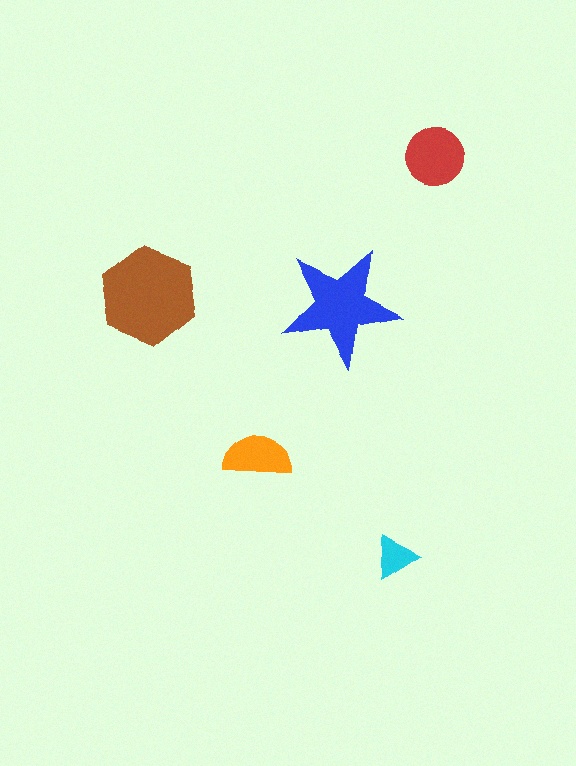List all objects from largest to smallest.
The brown hexagon, the blue star, the red circle, the orange semicircle, the cyan triangle.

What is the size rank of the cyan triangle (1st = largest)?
5th.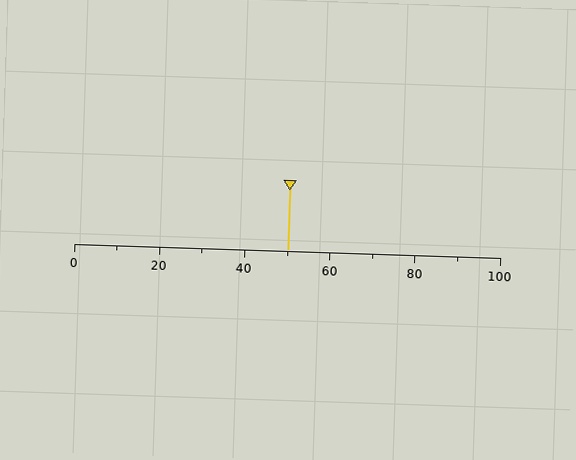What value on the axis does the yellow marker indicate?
The marker indicates approximately 50.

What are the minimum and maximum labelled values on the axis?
The axis runs from 0 to 100.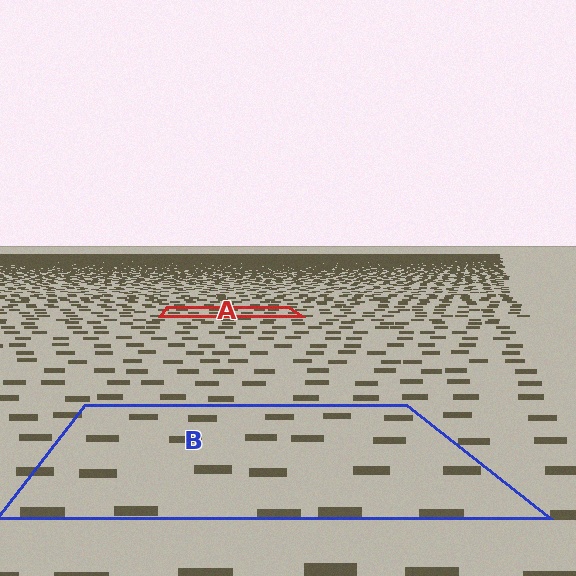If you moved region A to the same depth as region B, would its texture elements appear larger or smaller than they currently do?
They would appear larger. At a closer depth, the same texture elements are projected at a bigger on-screen size.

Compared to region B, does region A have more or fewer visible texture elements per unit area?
Region A has more texture elements per unit area — they are packed more densely because it is farther away.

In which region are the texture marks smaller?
The texture marks are smaller in region A, because it is farther away.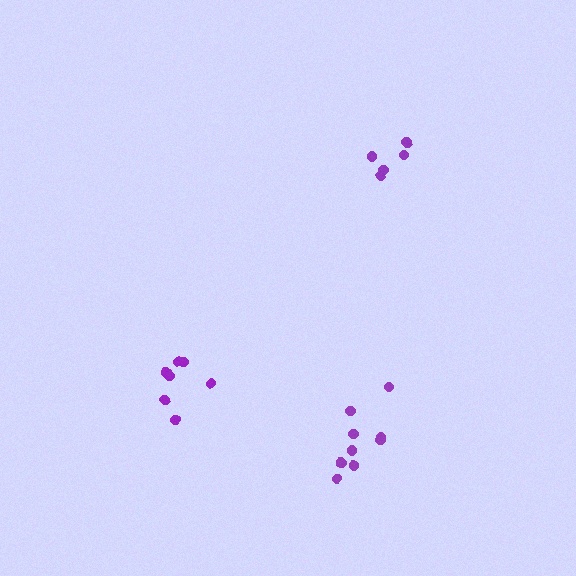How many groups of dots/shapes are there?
There are 3 groups.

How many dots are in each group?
Group 1: 7 dots, Group 2: 5 dots, Group 3: 9 dots (21 total).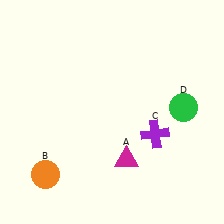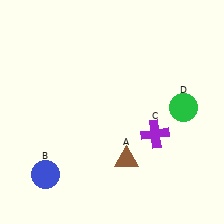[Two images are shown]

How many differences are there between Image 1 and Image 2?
There are 2 differences between the two images.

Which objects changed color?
A changed from magenta to brown. B changed from orange to blue.